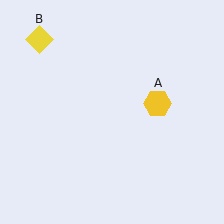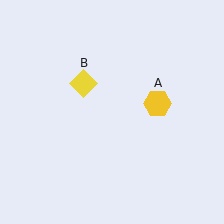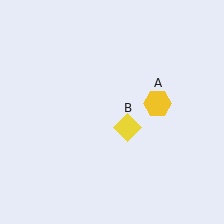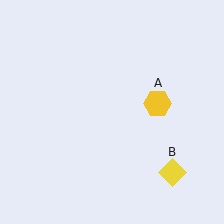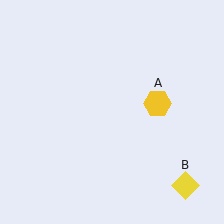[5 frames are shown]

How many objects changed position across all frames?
1 object changed position: yellow diamond (object B).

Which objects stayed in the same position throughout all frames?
Yellow hexagon (object A) remained stationary.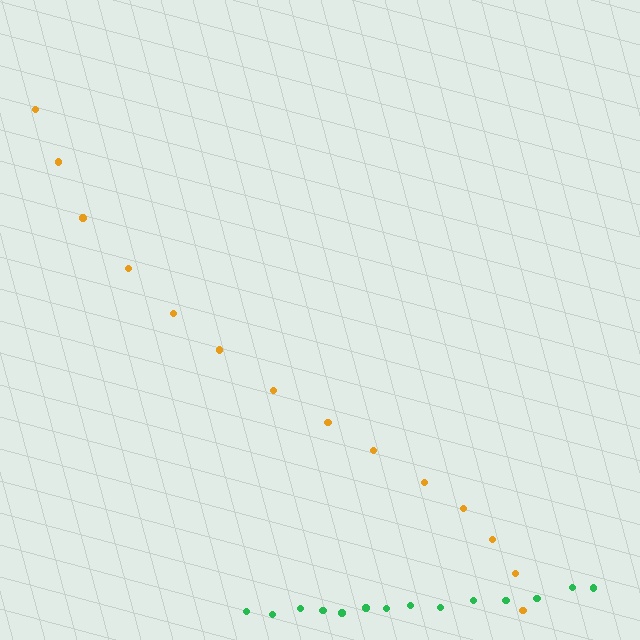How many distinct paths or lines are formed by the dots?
There are 2 distinct paths.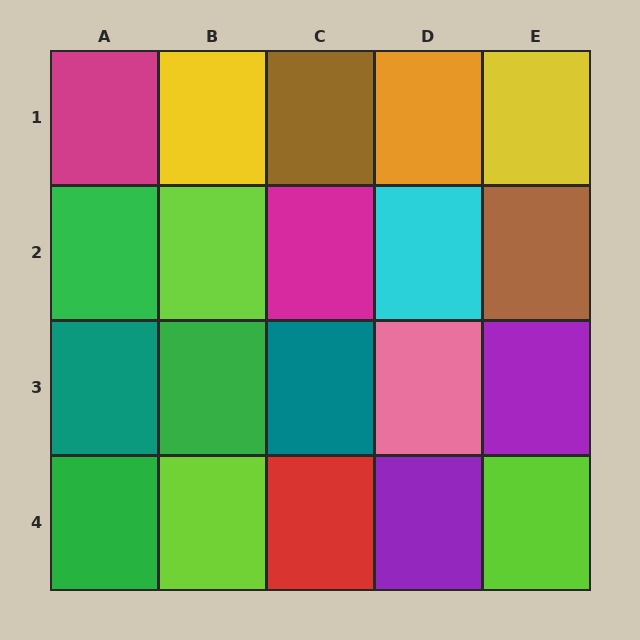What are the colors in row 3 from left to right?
Teal, green, teal, pink, purple.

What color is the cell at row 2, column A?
Green.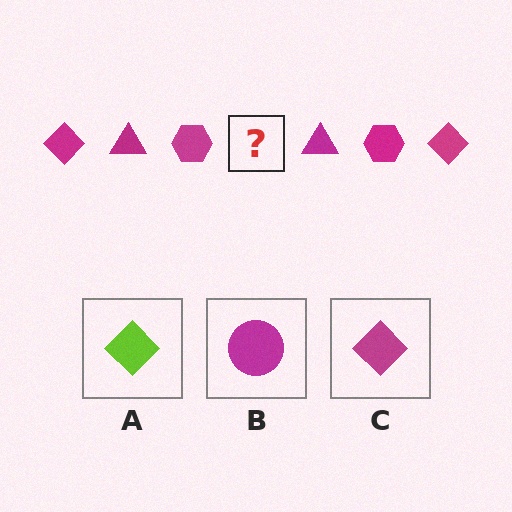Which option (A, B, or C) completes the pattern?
C.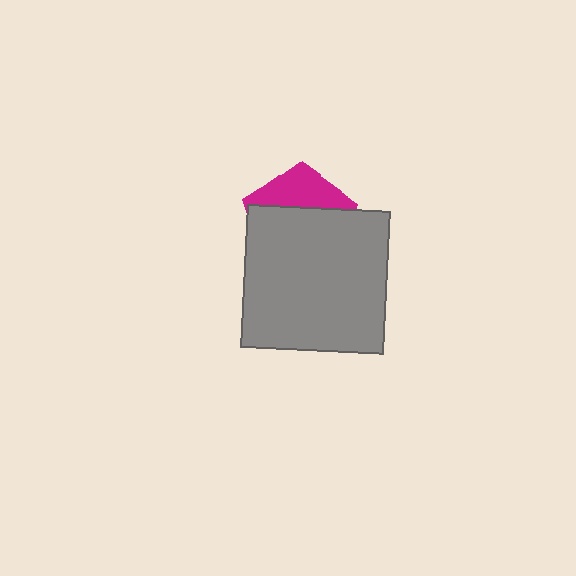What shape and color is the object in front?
The object in front is a gray square.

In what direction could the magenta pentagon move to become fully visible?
The magenta pentagon could move up. That would shift it out from behind the gray square entirely.